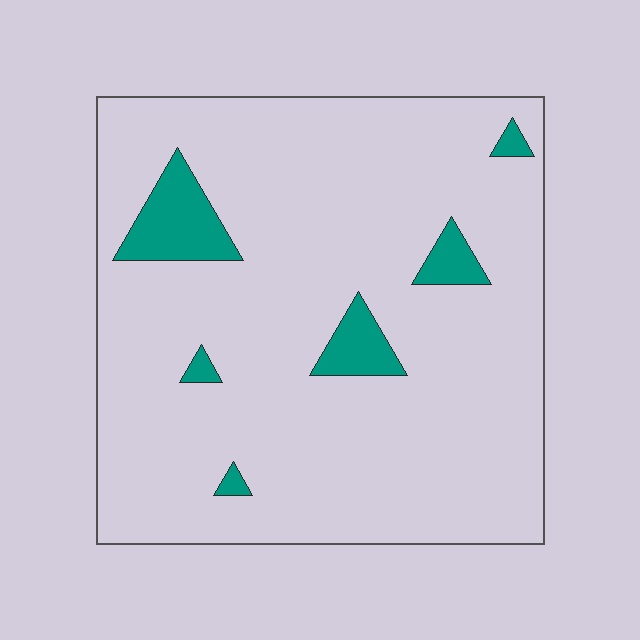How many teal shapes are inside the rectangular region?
6.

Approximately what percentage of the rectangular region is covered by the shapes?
Approximately 10%.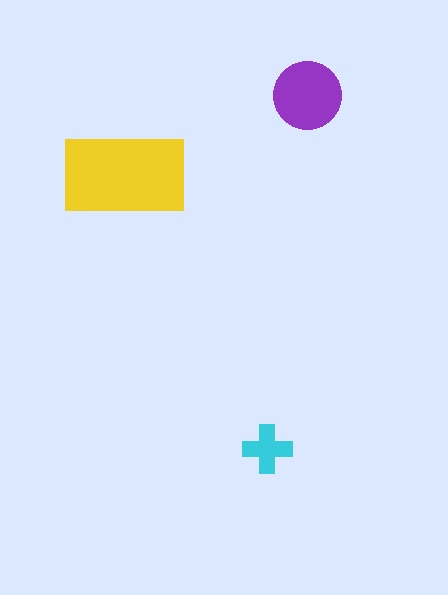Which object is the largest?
The yellow rectangle.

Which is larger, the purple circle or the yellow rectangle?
The yellow rectangle.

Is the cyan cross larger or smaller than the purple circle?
Smaller.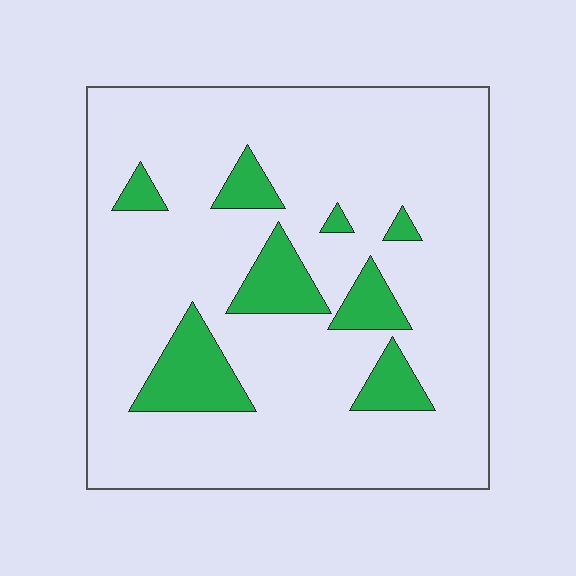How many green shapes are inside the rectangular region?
8.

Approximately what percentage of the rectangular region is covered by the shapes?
Approximately 15%.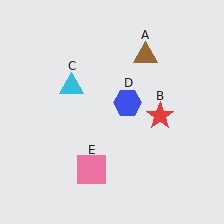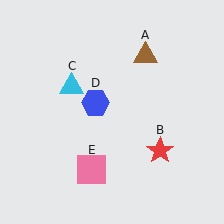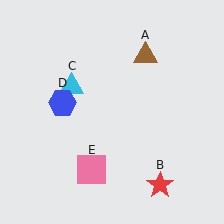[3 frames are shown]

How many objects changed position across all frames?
2 objects changed position: red star (object B), blue hexagon (object D).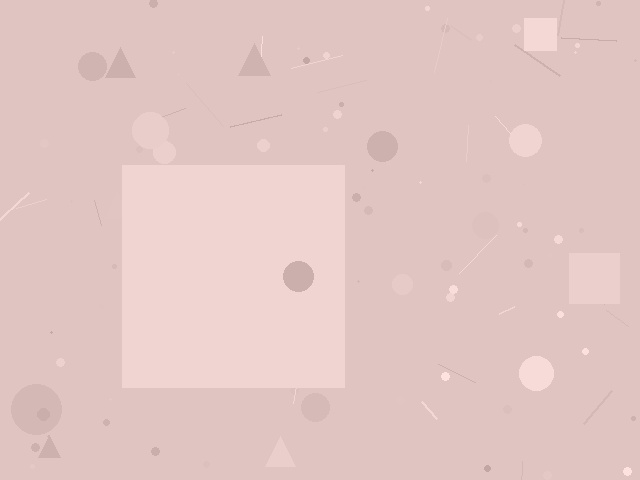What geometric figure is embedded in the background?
A square is embedded in the background.